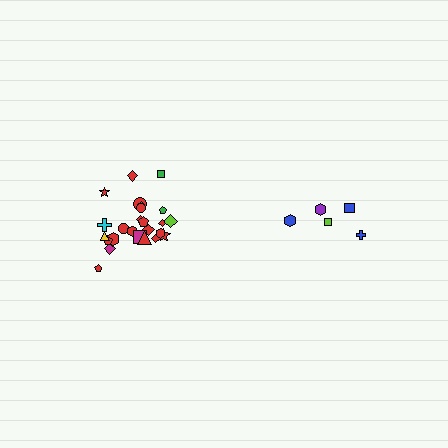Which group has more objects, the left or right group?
The left group.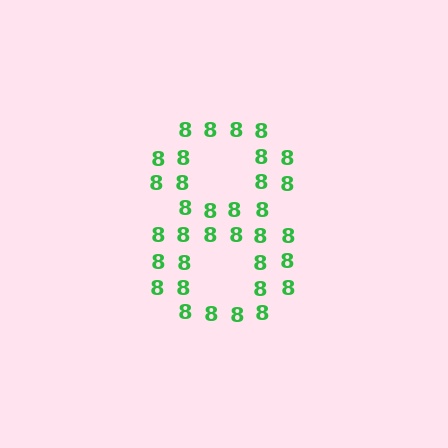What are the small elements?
The small elements are digit 8's.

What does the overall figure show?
The overall figure shows the digit 8.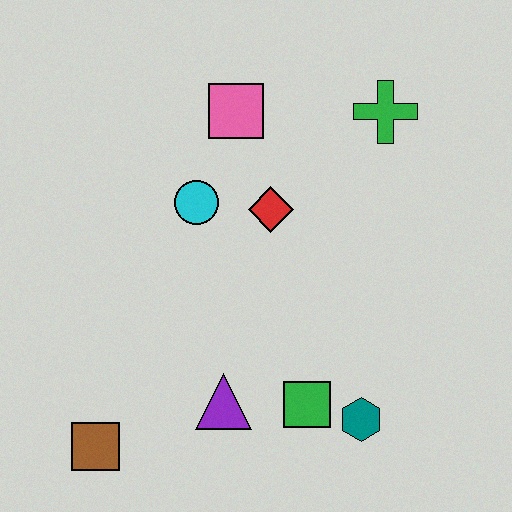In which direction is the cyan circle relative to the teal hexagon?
The cyan circle is above the teal hexagon.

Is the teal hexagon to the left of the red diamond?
No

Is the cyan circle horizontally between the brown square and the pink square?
Yes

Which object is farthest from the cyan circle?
The teal hexagon is farthest from the cyan circle.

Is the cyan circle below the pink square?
Yes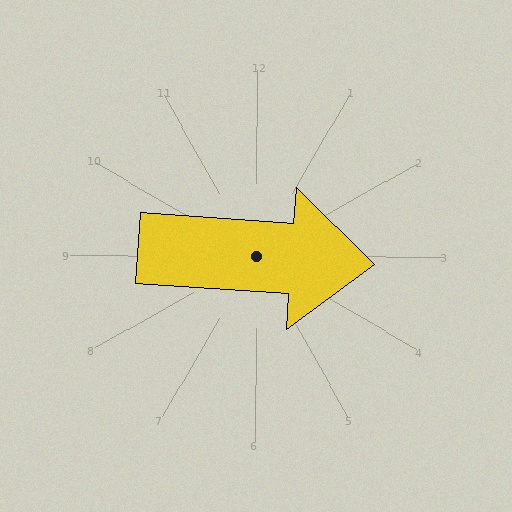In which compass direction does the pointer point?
East.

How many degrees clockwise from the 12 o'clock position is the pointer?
Approximately 94 degrees.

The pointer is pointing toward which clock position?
Roughly 3 o'clock.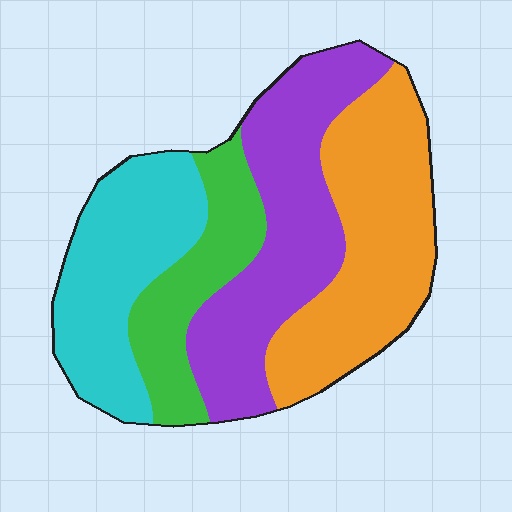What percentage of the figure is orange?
Orange covers about 30% of the figure.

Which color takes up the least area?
Green, at roughly 15%.